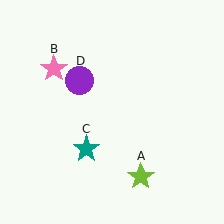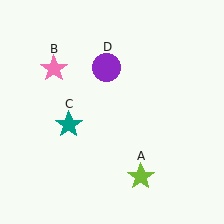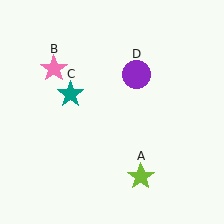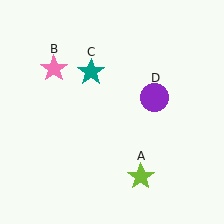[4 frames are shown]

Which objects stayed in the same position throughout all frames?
Lime star (object A) and pink star (object B) remained stationary.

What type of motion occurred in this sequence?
The teal star (object C), purple circle (object D) rotated clockwise around the center of the scene.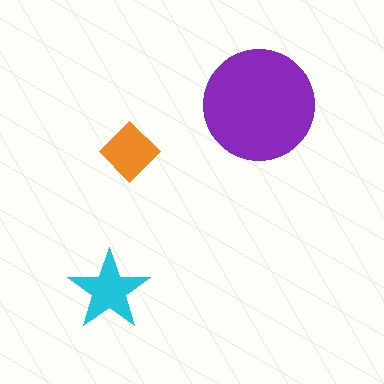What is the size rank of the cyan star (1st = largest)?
2nd.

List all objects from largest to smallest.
The purple circle, the cyan star, the orange diamond.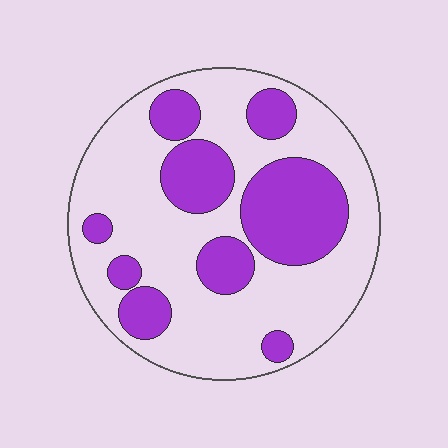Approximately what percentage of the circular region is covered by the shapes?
Approximately 35%.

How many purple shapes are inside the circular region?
9.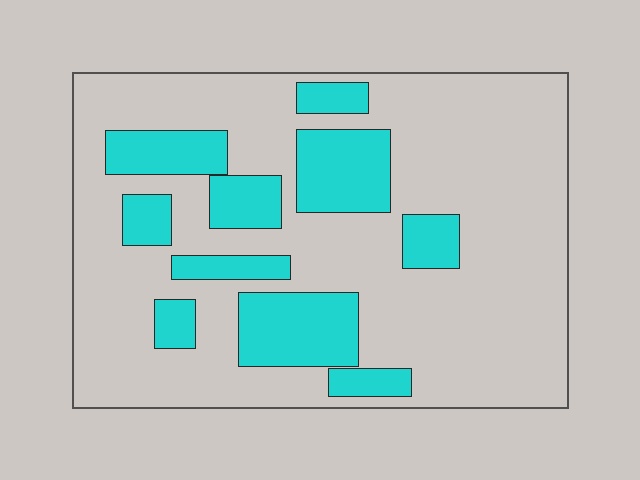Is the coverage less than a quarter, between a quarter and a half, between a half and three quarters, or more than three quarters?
Between a quarter and a half.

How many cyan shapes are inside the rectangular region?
10.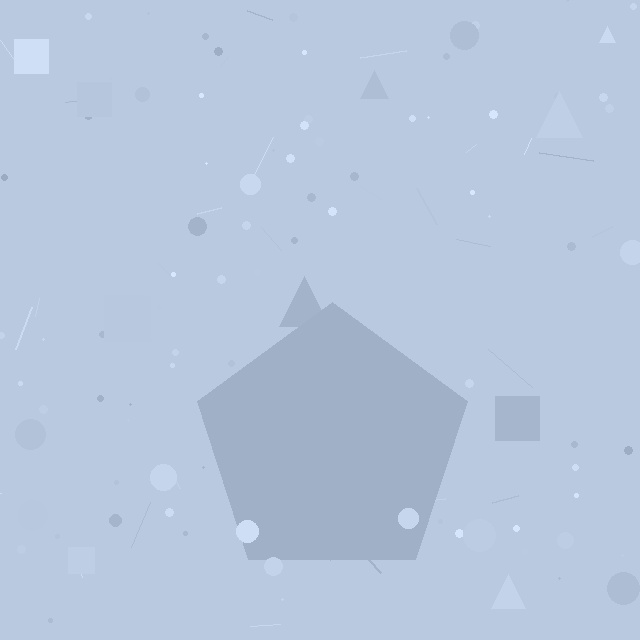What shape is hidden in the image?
A pentagon is hidden in the image.